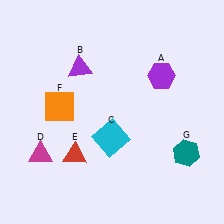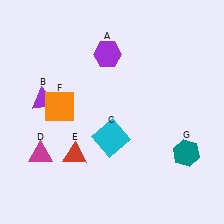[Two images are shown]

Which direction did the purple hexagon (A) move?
The purple hexagon (A) moved left.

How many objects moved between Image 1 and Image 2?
2 objects moved between the two images.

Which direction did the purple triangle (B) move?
The purple triangle (B) moved left.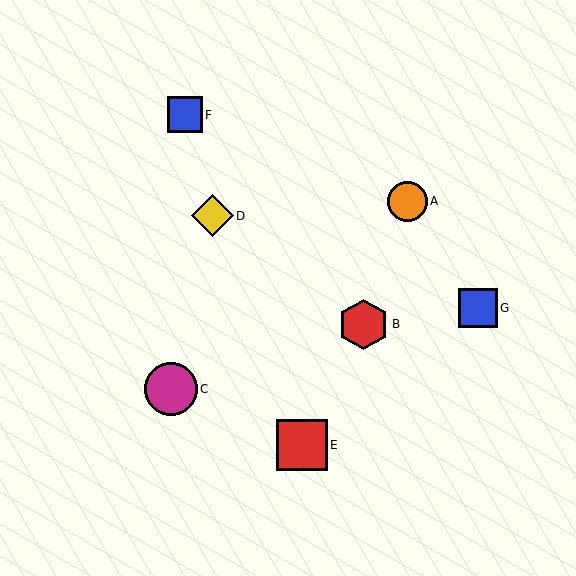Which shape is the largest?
The magenta circle (labeled C) is the largest.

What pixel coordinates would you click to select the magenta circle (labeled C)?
Click at (171, 389) to select the magenta circle C.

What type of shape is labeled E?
Shape E is a red square.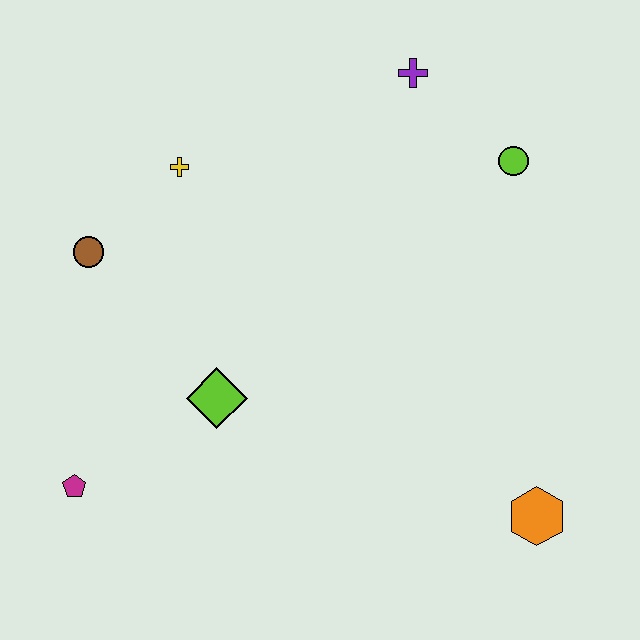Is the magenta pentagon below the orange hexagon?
No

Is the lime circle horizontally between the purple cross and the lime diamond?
No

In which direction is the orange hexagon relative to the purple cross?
The orange hexagon is below the purple cross.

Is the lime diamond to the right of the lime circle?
No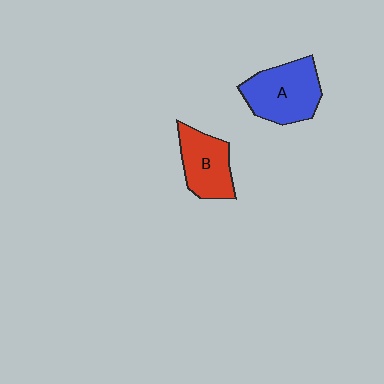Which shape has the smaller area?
Shape B (red).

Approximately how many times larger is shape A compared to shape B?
Approximately 1.3 times.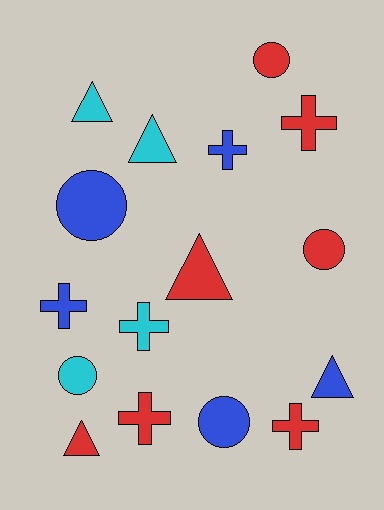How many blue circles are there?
There are 2 blue circles.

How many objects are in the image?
There are 16 objects.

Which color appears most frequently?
Red, with 7 objects.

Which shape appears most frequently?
Cross, with 6 objects.